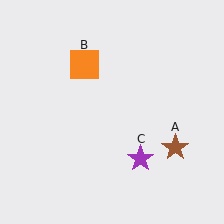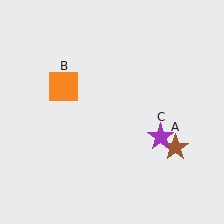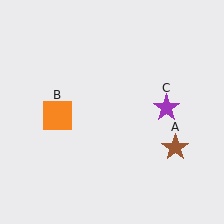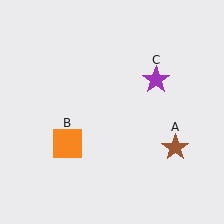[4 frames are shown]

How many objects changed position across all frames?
2 objects changed position: orange square (object B), purple star (object C).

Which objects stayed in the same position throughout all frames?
Brown star (object A) remained stationary.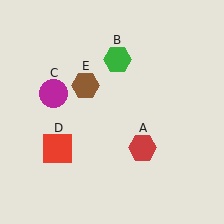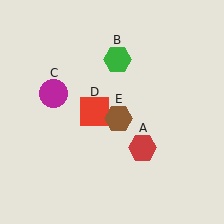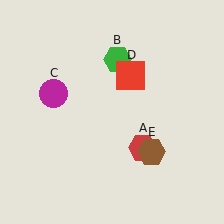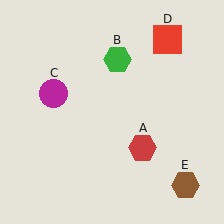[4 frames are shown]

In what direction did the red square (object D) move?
The red square (object D) moved up and to the right.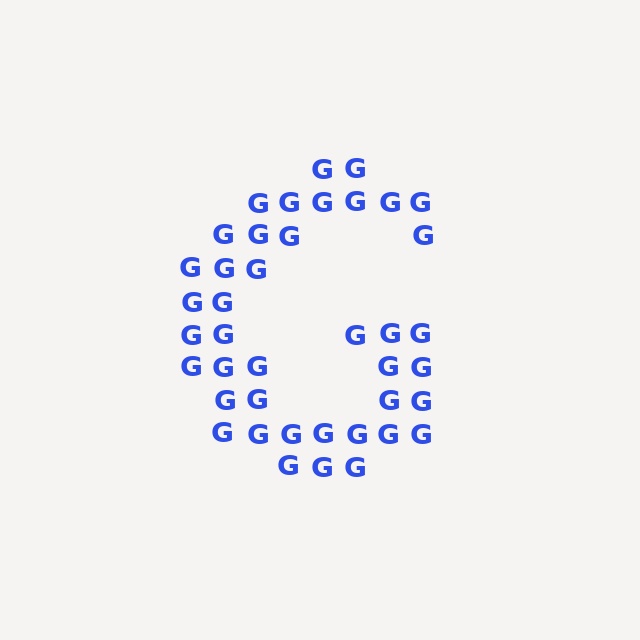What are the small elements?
The small elements are letter G's.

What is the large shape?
The large shape is the letter G.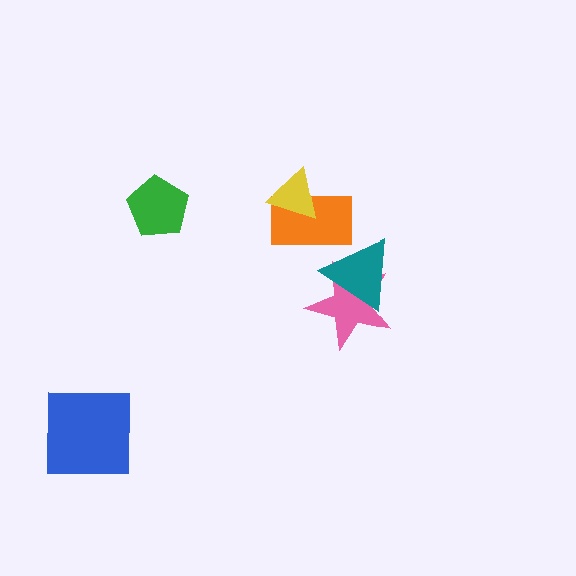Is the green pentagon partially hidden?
No, no other shape covers it.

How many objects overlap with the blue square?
0 objects overlap with the blue square.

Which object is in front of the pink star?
The teal triangle is in front of the pink star.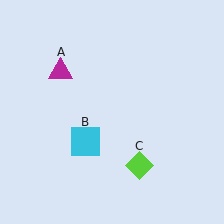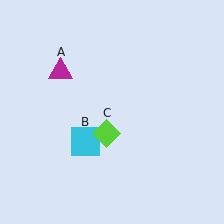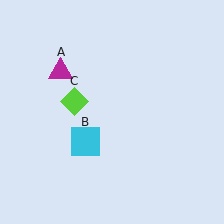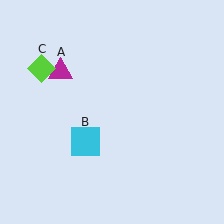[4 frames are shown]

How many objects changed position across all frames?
1 object changed position: lime diamond (object C).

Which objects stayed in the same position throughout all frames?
Magenta triangle (object A) and cyan square (object B) remained stationary.